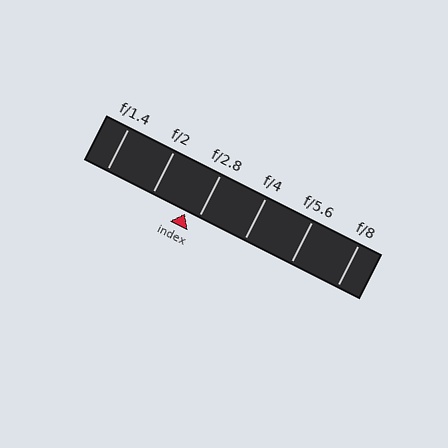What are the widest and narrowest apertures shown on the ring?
The widest aperture shown is f/1.4 and the narrowest is f/8.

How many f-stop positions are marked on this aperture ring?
There are 6 f-stop positions marked.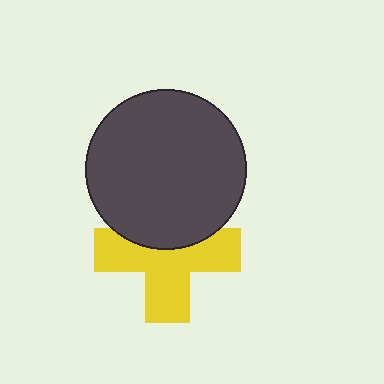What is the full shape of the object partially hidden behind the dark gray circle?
The partially hidden object is a yellow cross.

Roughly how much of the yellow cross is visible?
About half of it is visible (roughly 64%).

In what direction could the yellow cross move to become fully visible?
The yellow cross could move down. That would shift it out from behind the dark gray circle entirely.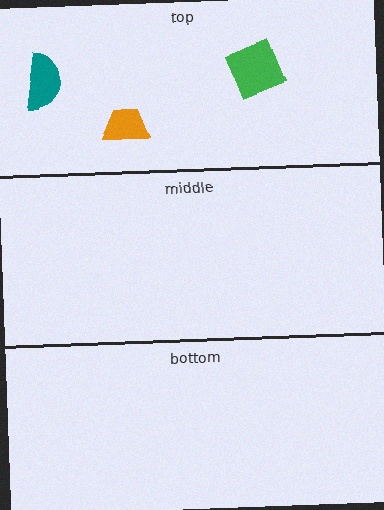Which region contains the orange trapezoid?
The top region.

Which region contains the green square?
The top region.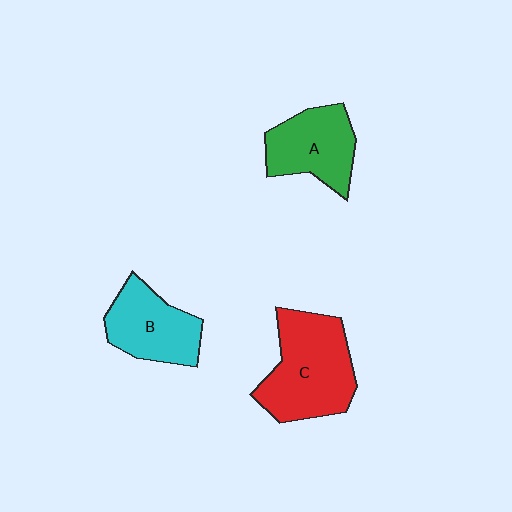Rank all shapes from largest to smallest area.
From largest to smallest: C (red), A (green), B (cyan).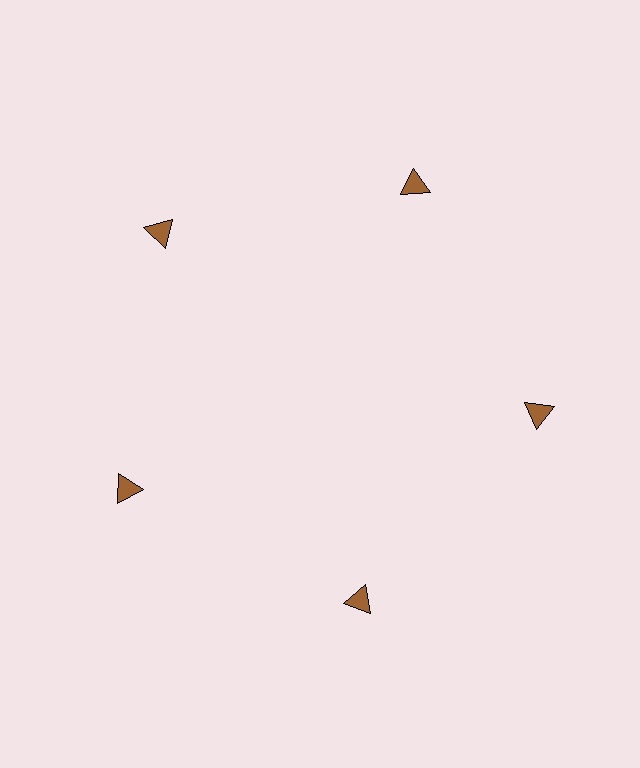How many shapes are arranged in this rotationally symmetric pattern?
There are 5 shapes, arranged in 5 groups of 1.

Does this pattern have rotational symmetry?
Yes, this pattern has 5-fold rotational symmetry. It looks the same after rotating 72 degrees around the center.